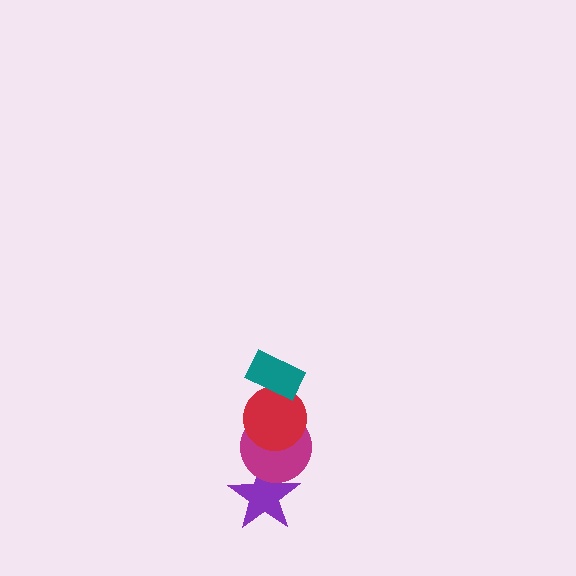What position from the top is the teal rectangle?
The teal rectangle is 1st from the top.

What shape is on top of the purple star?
The magenta circle is on top of the purple star.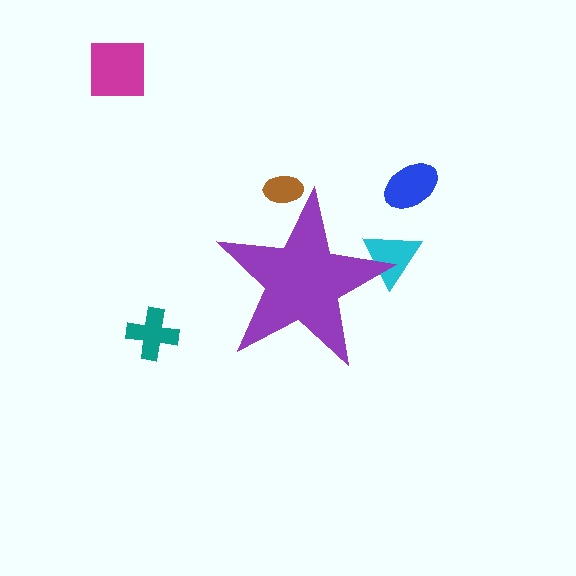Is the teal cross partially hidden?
No, the teal cross is fully visible.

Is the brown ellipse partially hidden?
Yes, the brown ellipse is partially hidden behind the purple star.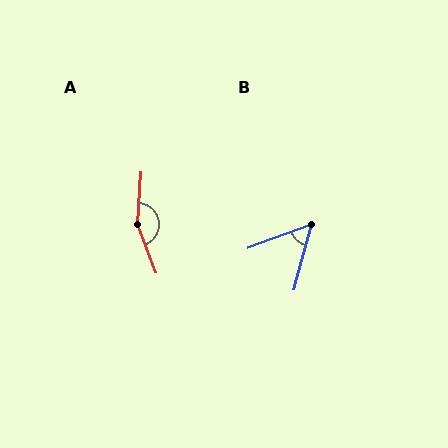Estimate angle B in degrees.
Approximately 55 degrees.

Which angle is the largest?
A, at approximately 155 degrees.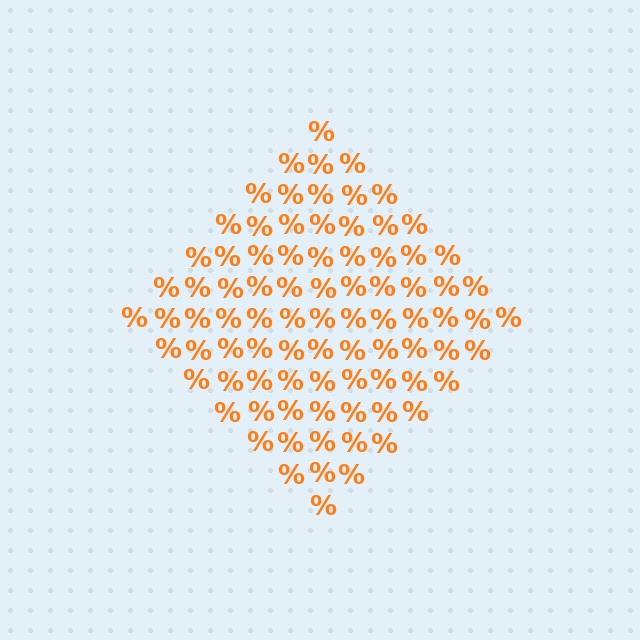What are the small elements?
The small elements are percent signs.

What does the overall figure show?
The overall figure shows a diamond.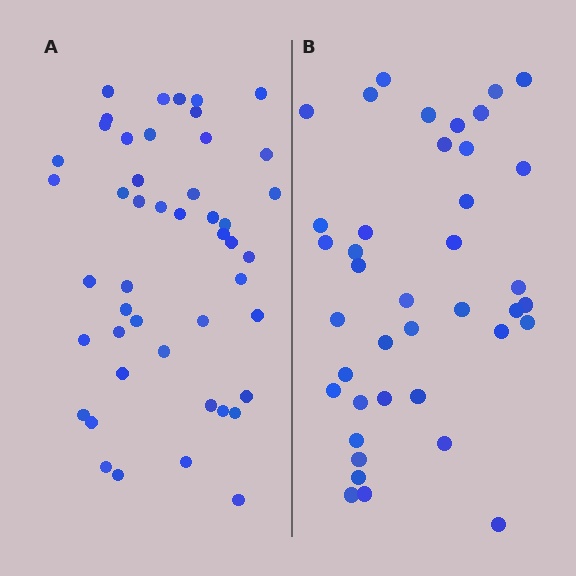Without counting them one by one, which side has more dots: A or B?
Region A (the left region) has more dots.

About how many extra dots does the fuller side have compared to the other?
Region A has roughly 8 or so more dots than region B.